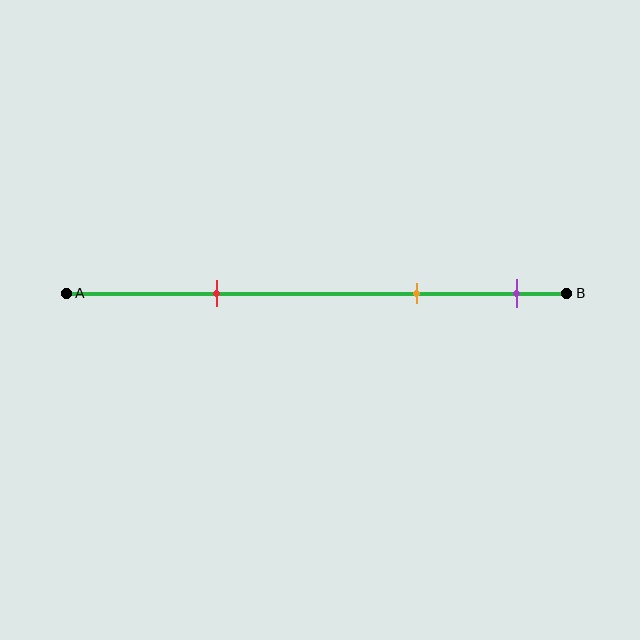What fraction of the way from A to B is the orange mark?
The orange mark is approximately 70% (0.7) of the way from A to B.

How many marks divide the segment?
There are 3 marks dividing the segment.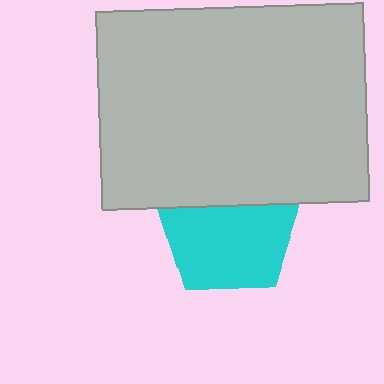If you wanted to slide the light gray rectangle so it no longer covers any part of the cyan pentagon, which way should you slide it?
Slide it up — that is the most direct way to separate the two shapes.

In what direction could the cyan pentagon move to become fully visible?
The cyan pentagon could move down. That would shift it out from behind the light gray rectangle entirely.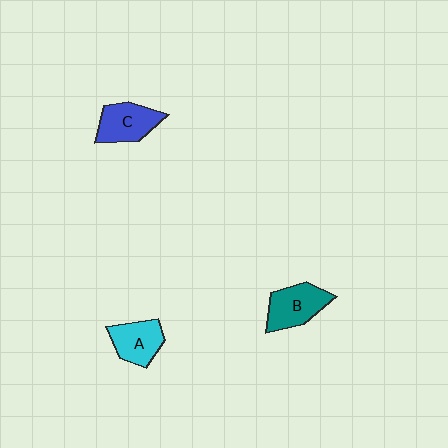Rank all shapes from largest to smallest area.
From largest to smallest: B (teal), C (blue), A (cyan).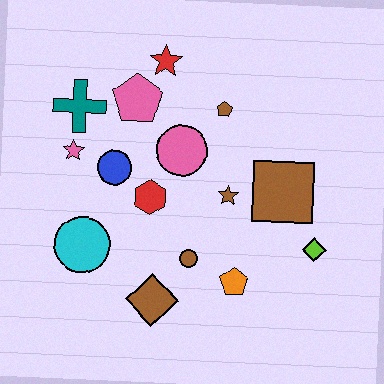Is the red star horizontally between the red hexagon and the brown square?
Yes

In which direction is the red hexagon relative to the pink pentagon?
The red hexagon is below the pink pentagon.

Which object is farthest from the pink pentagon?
The lime diamond is farthest from the pink pentagon.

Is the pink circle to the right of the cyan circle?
Yes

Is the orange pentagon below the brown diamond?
No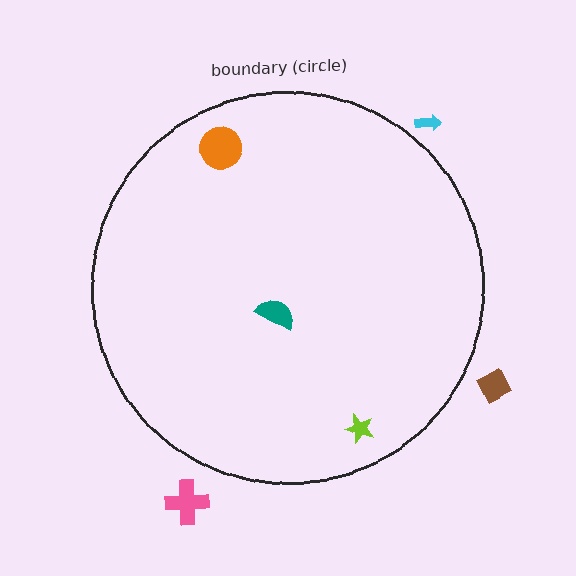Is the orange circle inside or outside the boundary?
Inside.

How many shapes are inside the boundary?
3 inside, 3 outside.